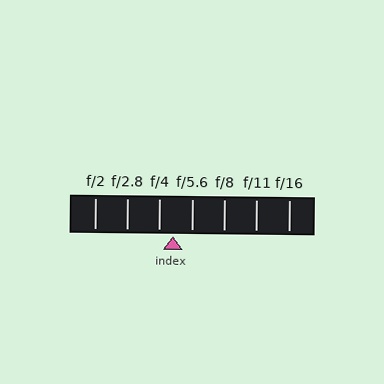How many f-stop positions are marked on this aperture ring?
There are 7 f-stop positions marked.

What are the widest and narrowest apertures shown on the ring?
The widest aperture shown is f/2 and the narrowest is f/16.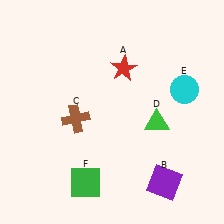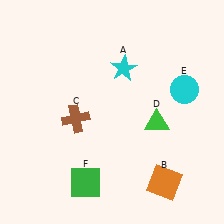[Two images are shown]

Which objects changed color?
A changed from red to cyan. B changed from purple to orange.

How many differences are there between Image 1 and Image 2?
There are 2 differences between the two images.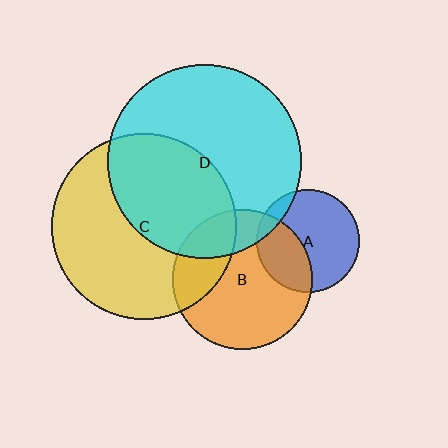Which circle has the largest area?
Circle D (cyan).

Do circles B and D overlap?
Yes.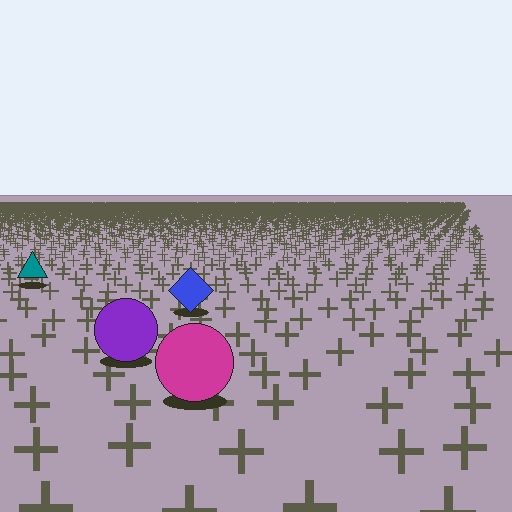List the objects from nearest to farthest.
From nearest to farthest: the magenta circle, the purple circle, the blue diamond, the teal triangle.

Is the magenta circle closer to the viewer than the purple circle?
Yes. The magenta circle is closer — you can tell from the texture gradient: the ground texture is coarser near it.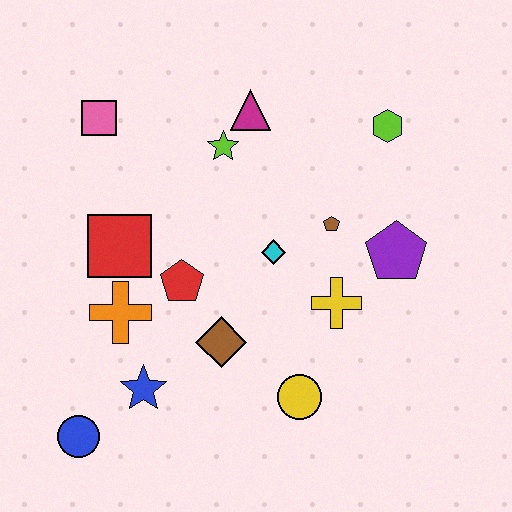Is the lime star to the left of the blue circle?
No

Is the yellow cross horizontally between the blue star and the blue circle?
No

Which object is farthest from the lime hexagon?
The blue circle is farthest from the lime hexagon.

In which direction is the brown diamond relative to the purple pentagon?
The brown diamond is to the left of the purple pentagon.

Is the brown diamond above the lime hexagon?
No